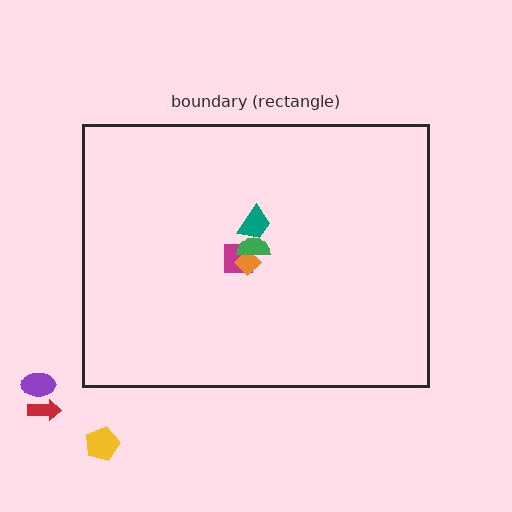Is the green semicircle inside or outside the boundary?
Inside.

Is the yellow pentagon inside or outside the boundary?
Outside.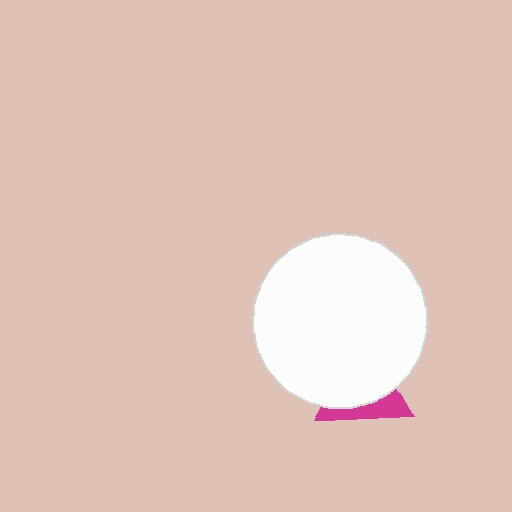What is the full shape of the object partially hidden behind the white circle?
The partially hidden object is a magenta triangle.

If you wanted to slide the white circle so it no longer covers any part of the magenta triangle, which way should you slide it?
Slide it up — that is the most direct way to separate the two shapes.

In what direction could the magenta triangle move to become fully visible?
The magenta triangle could move down. That would shift it out from behind the white circle entirely.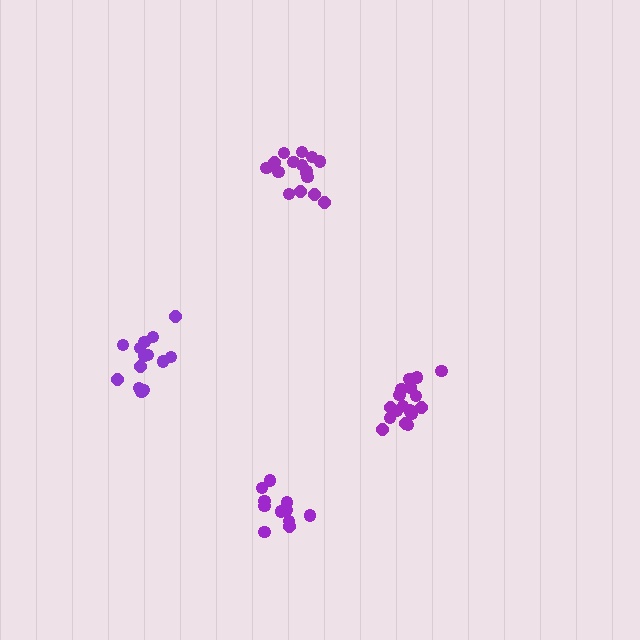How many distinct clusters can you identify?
There are 4 distinct clusters.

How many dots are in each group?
Group 1: 16 dots, Group 2: 17 dots, Group 3: 11 dots, Group 4: 14 dots (58 total).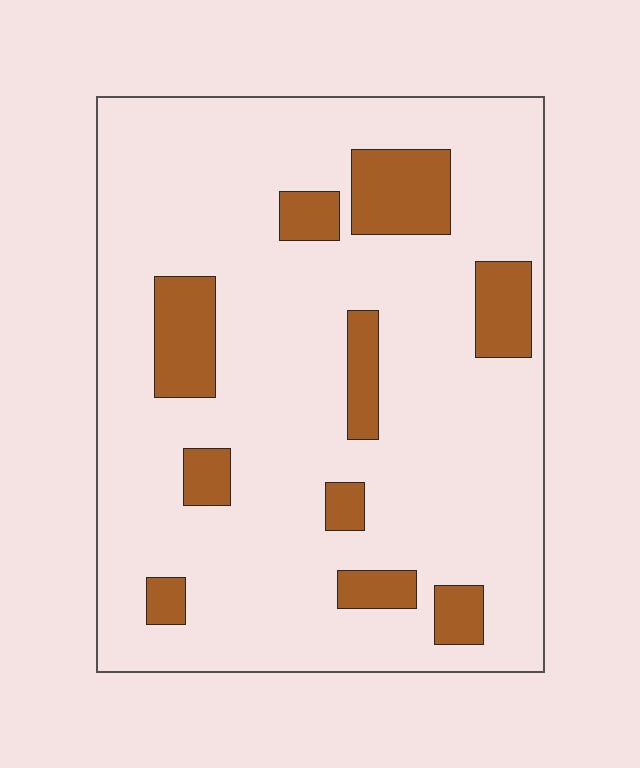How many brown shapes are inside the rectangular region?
10.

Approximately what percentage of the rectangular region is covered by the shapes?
Approximately 15%.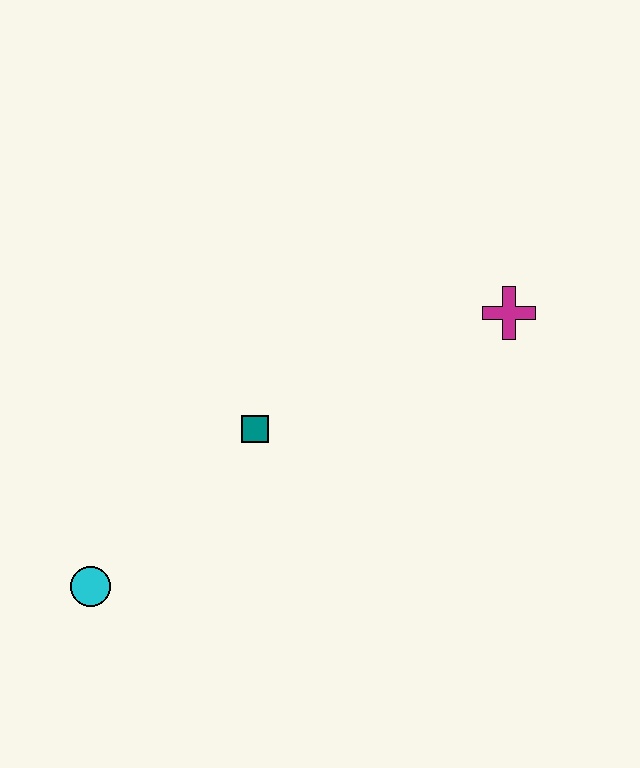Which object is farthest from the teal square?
The magenta cross is farthest from the teal square.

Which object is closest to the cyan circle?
The teal square is closest to the cyan circle.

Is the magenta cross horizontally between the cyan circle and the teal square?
No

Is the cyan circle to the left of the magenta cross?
Yes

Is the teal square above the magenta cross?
No